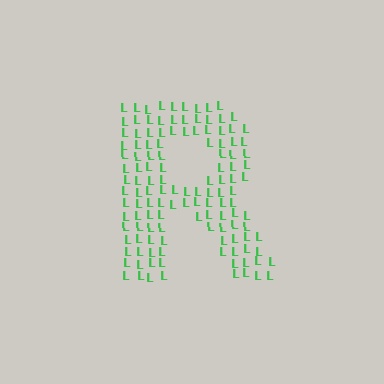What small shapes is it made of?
It is made of small letter L's.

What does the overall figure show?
The overall figure shows the letter R.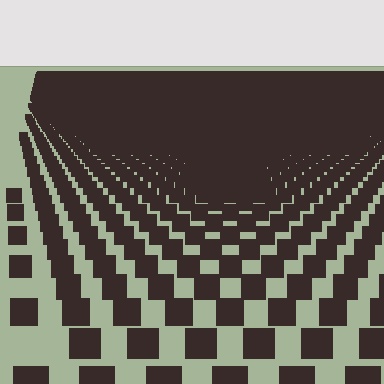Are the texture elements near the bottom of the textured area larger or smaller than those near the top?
Larger. Near the bottom, elements are closer to the viewer and appear at a bigger on-screen size.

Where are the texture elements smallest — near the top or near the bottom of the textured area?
Near the top.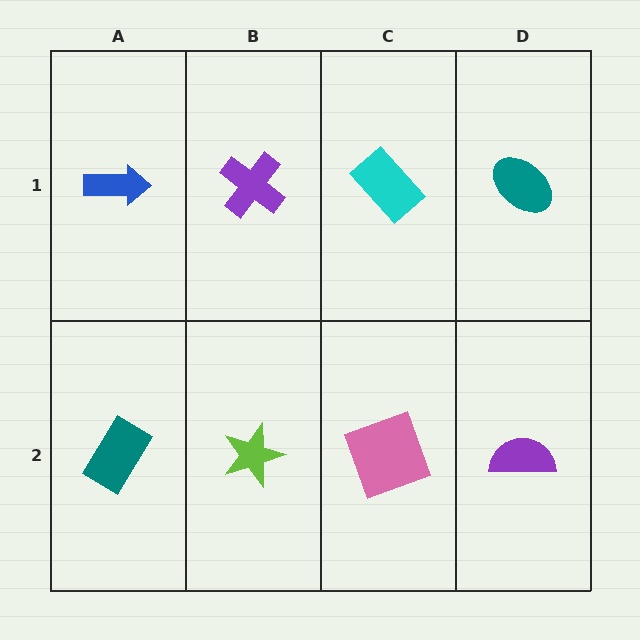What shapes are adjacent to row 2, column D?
A teal ellipse (row 1, column D), a pink square (row 2, column C).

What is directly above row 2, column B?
A purple cross.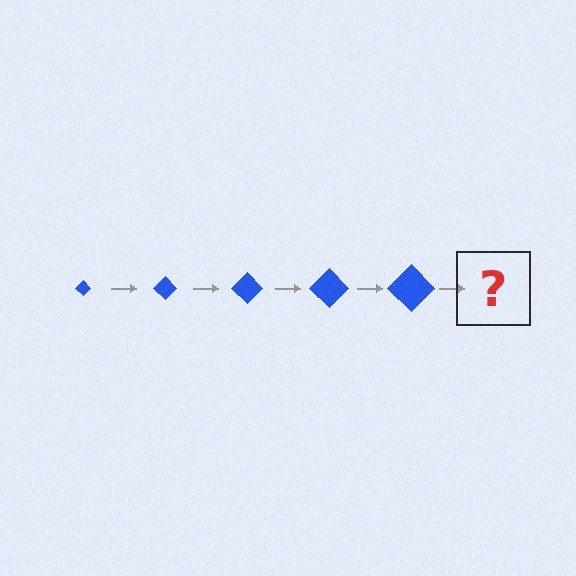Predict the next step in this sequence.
The next step is a blue diamond, larger than the previous one.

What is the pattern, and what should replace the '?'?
The pattern is that the diamond gets progressively larger each step. The '?' should be a blue diamond, larger than the previous one.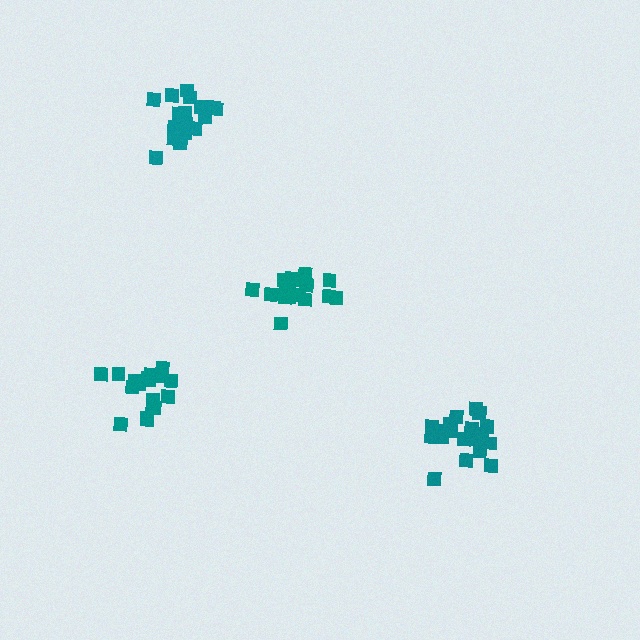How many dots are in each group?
Group 1: 19 dots, Group 2: 20 dots, Group 3: 18 dots, Group 4: 18 dots (75 total).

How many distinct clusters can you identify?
There are 4 distinct clusters.